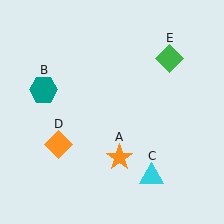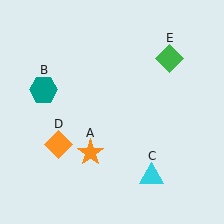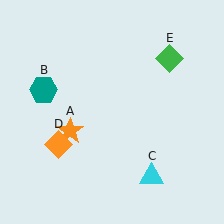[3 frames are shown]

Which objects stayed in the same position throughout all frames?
Teal hexagon (object B) and cyan triangle (object C) and orange diamond (object D) and green diamond (object E) remained stationary.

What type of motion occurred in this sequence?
The orange star (object A) rotated clockwise around the center of the scene.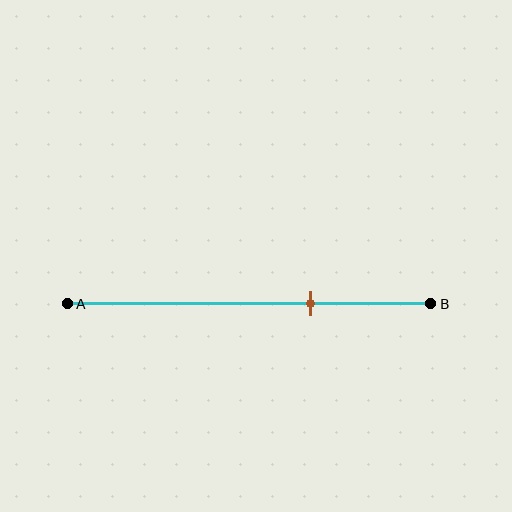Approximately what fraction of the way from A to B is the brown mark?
The brown mark is approximately 65% of the way from A to B.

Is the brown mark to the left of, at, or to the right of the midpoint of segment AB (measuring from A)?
The brown mark is to the right of the midpoint of segment AB.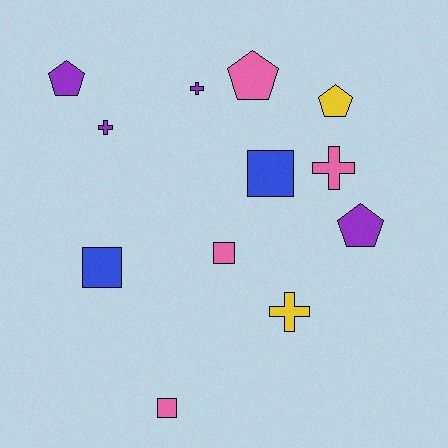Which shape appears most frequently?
Cross, with 4 objects.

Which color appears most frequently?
Purple, with 4 objects.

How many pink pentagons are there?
There is 1 pink pentagon.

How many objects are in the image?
There are 12 objects.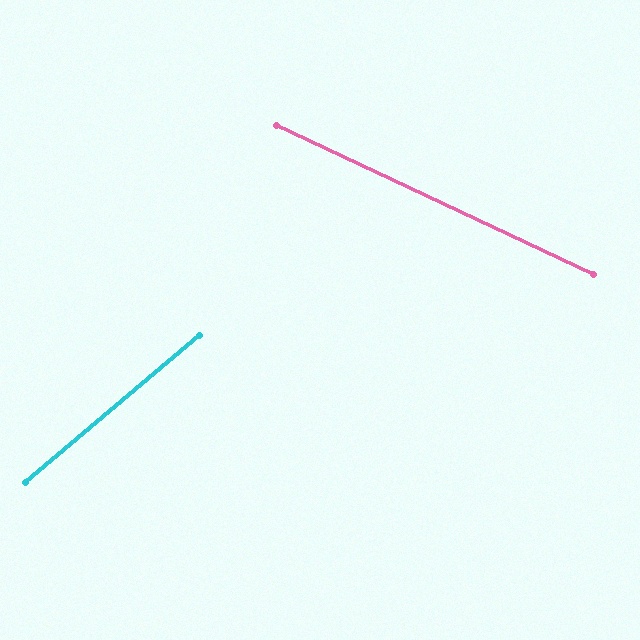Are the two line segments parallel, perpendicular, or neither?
Neither parallel nor perpendicular — they differ by about 65°.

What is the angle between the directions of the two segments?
Approximately 65 degrees.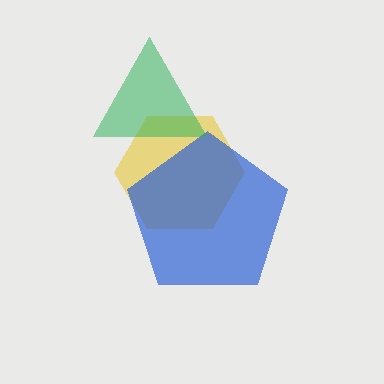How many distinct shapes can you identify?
There are 3 distinct shapes: a yellow hexagon, a blue pentagon, a green triangle.